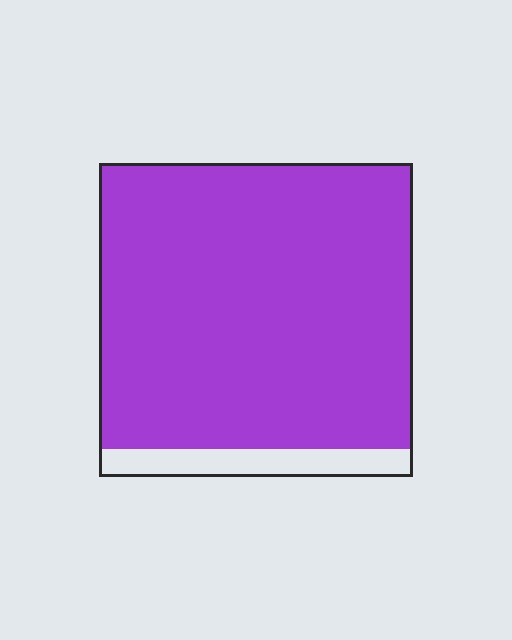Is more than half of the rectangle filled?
Yes.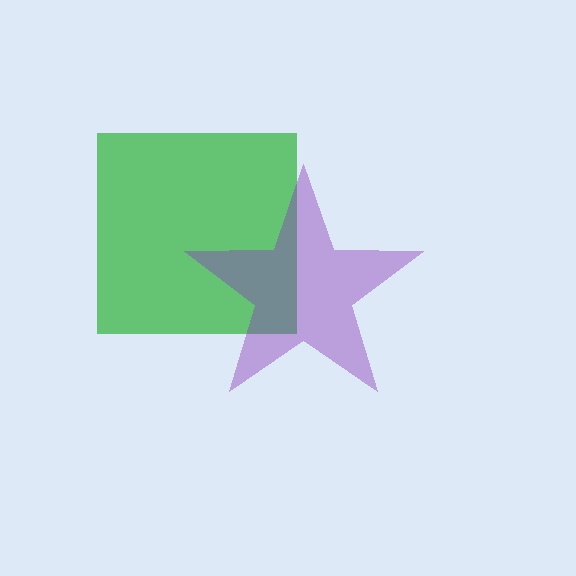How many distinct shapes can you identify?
There are 2 distinct shapes: a green square, a purple star.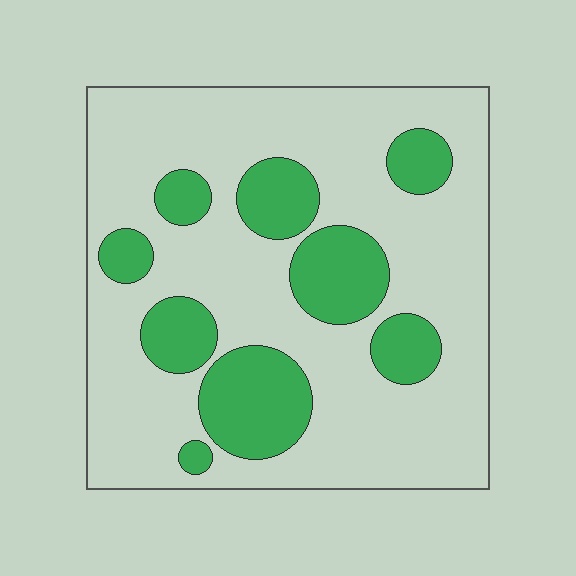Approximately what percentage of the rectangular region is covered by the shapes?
Approximately 25%.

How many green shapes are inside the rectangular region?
9.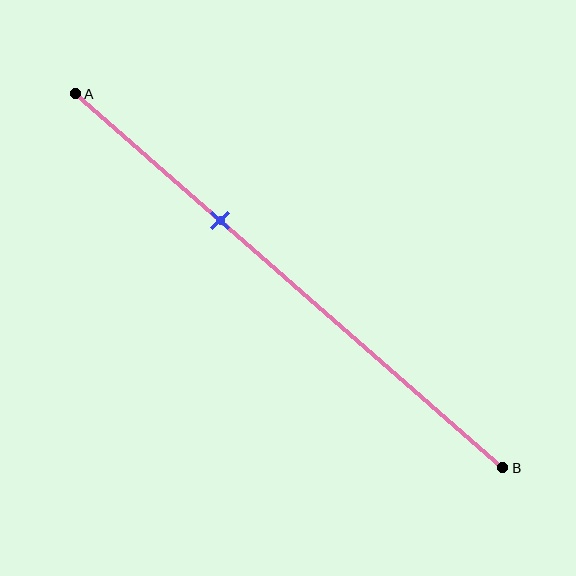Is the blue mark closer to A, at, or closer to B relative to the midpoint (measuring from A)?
The blue mark is closer to point A than the midpoint of segment AB.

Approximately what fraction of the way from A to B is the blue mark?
The blue mark is approximately 35% of the way from A to B.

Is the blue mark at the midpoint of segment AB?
No, the mark is at about 35% from A, not at the 50% midpoint.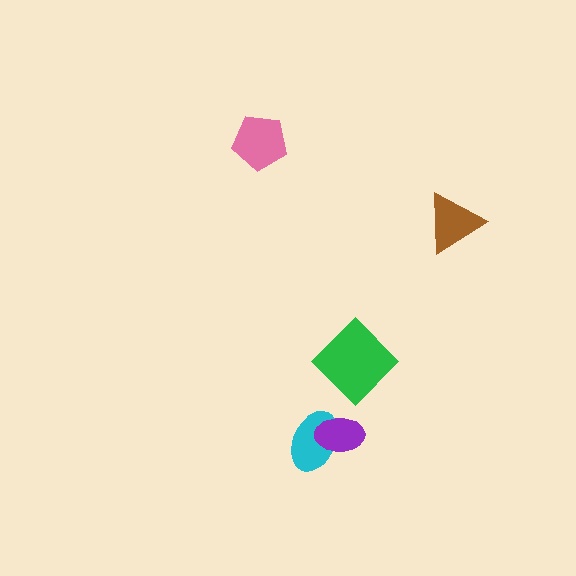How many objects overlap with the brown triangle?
0 objects overlap with the brown triangle.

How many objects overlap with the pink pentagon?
0 objects overlap with the pink pentagon.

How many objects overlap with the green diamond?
0 objects overlap with the green diamond.